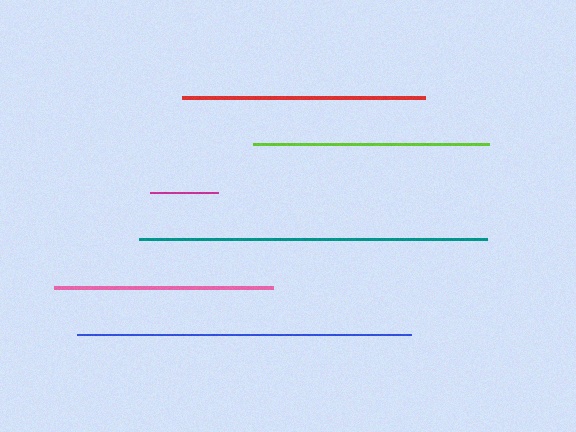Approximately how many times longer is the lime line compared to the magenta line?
The lime line is approximately 3.5 times the length of the magenta line.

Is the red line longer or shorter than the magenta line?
The red line is longer than the magenta line.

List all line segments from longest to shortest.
From longest to shortest: teal, blue, red, lime, pink, magenta.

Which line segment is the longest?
The teal line is the longest at approximately 348 pixels.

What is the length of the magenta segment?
The magenta segment is approximately 68 pixels long.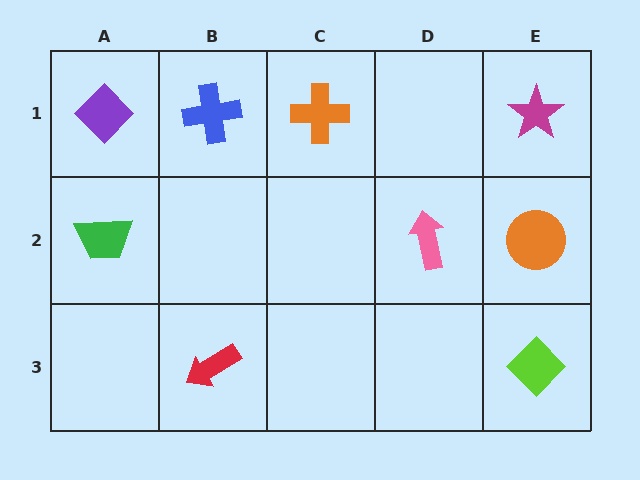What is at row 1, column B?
A blue cross.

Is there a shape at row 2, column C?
No, that cell is empty.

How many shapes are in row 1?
4 shapes.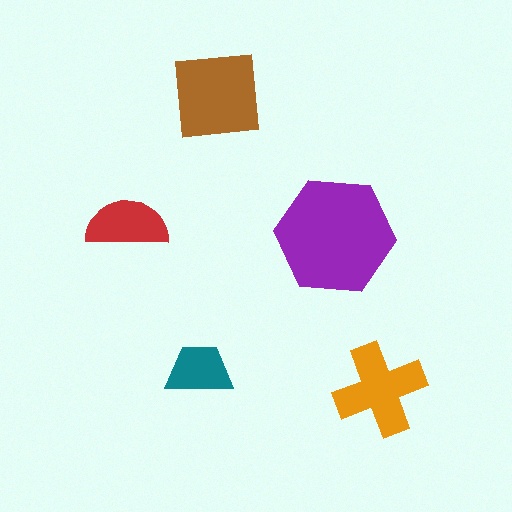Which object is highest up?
The brown square is topmost.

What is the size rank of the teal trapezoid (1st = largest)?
5th.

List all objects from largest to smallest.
The purple hexagon, the brown square, the orange cross, the red semicircle, the teal trapezoid.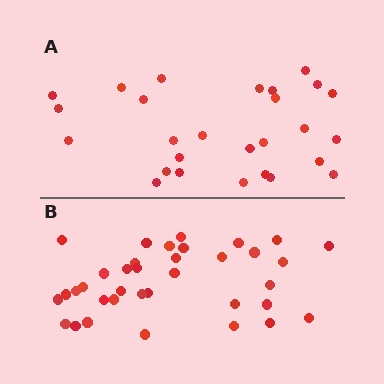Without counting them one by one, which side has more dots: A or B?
Region B (the bottom region) has more dots.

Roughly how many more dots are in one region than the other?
Region B has roughly 8 or so more dots than region A.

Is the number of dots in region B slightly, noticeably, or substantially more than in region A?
Region B has noticeably more, but not dramatically so. The ratio is roughly 1.3 to 1.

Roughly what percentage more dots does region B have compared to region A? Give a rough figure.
About 35% more.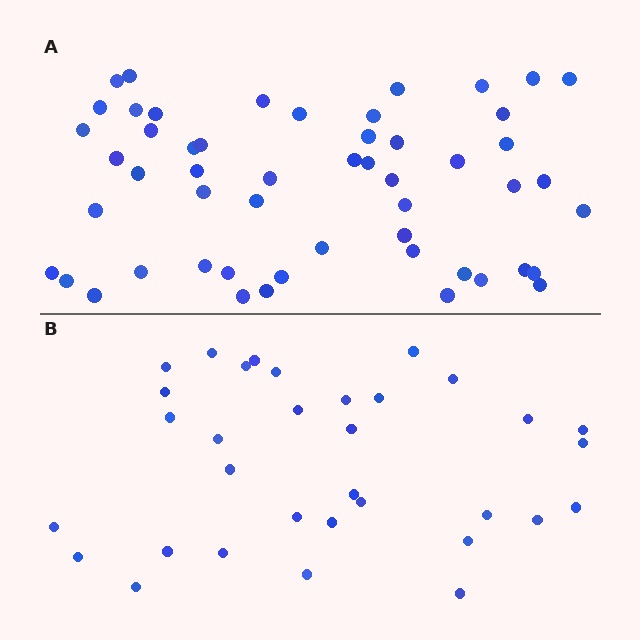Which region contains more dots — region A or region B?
Region A (the top region) has more dots.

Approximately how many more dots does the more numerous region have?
Region A has approximately 20 more dots than region B.